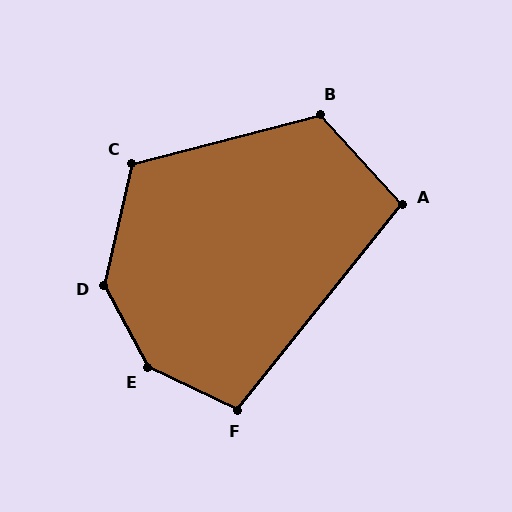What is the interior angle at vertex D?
Approximately 139 degrees (obtuse).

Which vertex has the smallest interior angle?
A, at approximately 99 degrees.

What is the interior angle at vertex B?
Approximately 118 degrees (obtuse).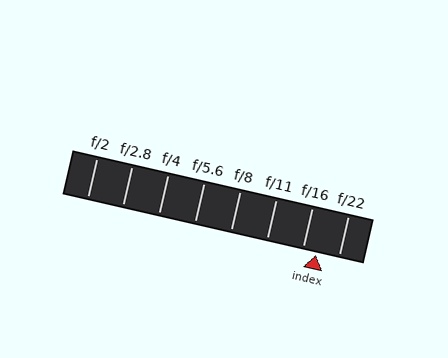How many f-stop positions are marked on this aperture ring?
There are 8 f-stop positions marked.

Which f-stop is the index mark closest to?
The index mark is closest to f/16.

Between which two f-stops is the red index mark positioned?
The index mark is between f/16 and f/22.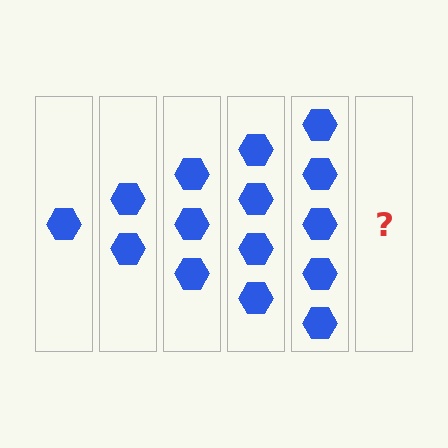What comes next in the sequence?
The next element should be 6 hexagons.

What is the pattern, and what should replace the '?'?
The pattern is that each step adds one more hexagon. The '?' should be 6 hexagons.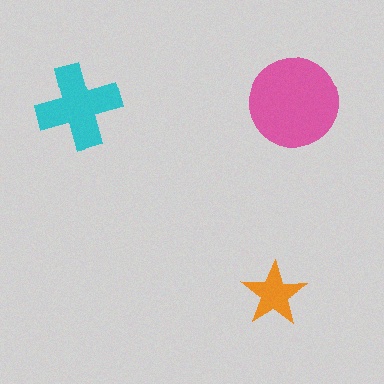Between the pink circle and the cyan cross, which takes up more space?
The pink circle.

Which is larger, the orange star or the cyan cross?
The cyan cross.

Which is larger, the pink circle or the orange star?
The pink circle.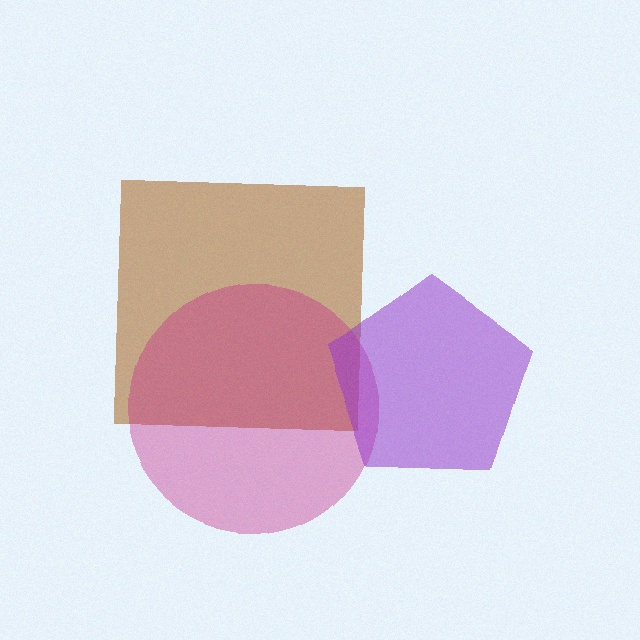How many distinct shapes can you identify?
There are 3 distinct shapes: a brown square, a magenta circle, a purple pentagon.